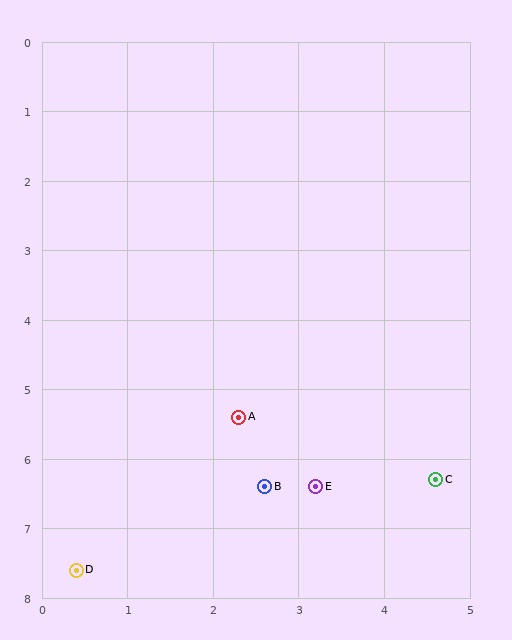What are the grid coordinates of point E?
Point E is at approximately (3.2, 6.4).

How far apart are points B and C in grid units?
Points B and C are about 2.0 grid units apart.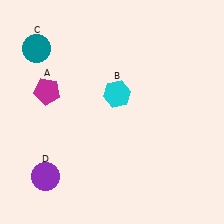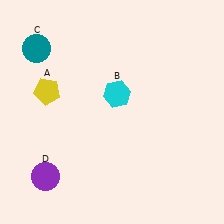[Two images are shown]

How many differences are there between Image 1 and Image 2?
There is 1 difference between the two images.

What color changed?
The pentagon (A) changed from magenta in Image 1 to yellow in Image 2.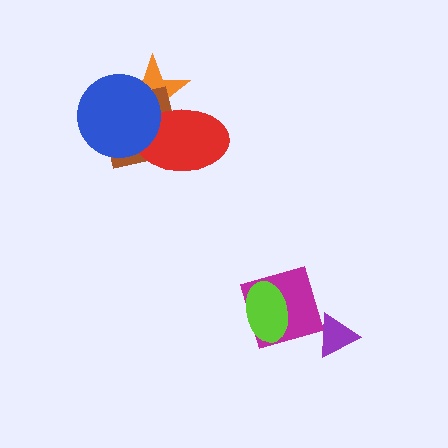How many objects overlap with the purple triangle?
1 object overlaps with the purple triangle.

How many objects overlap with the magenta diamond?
2 objects overlap with the magenta diamond.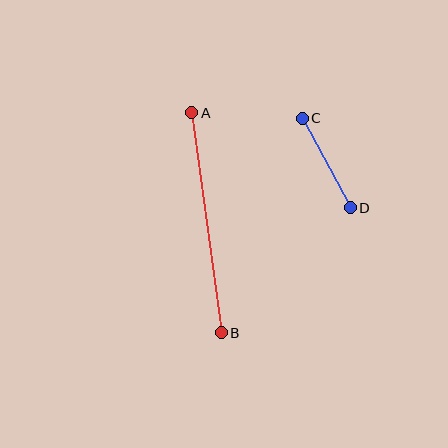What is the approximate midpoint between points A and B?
The midpoint is at approximately (206, 223) pixels.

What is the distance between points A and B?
The distance is approximately 222 pixels.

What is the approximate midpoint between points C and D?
The midpoint is at approximately (326, 163) pixels.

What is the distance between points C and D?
The distance is approximately 102 pixels.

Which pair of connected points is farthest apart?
Points A and B are farthest apart.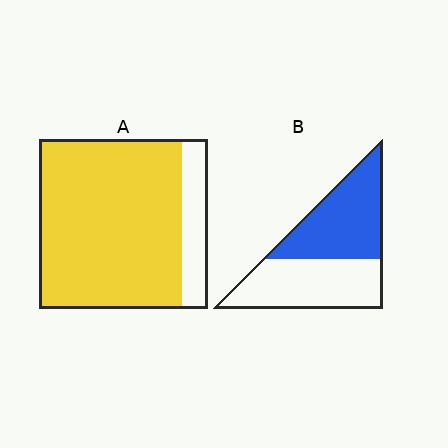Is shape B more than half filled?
Roughly half.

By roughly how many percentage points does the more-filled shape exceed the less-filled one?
By roughly 35 percentage points (A over B).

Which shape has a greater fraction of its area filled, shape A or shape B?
Shape A.